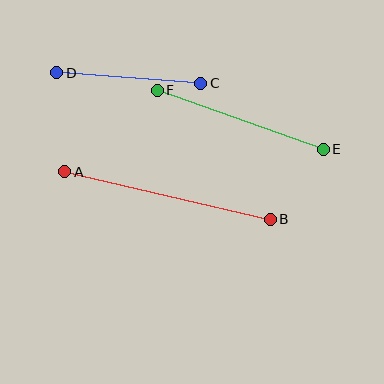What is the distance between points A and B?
The distance is approximately 211 pixels.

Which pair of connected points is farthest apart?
Points A and B are farthest apart.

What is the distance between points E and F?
The distance is approximately 176 pixels.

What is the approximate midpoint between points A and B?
The midpoint is at approximately (168, 195) pixels.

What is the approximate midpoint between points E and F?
The midpoint is at approximately (240, 120) pixels.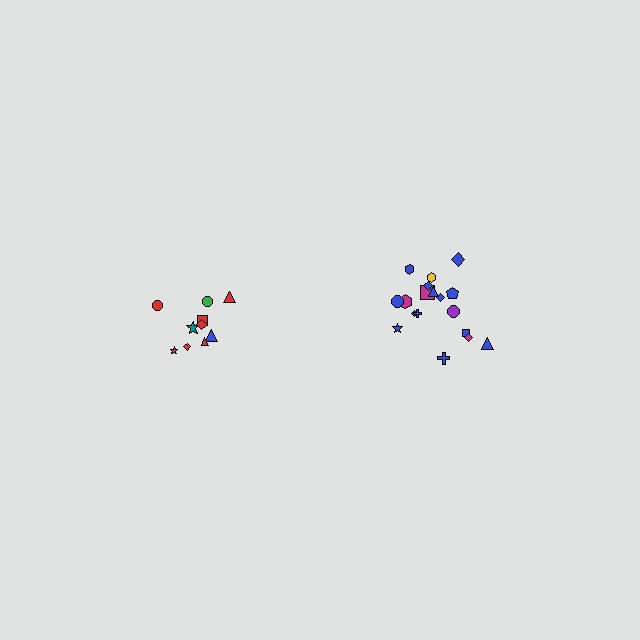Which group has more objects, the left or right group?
The right group.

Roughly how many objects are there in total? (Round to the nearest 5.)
Roughly 30 objects in total.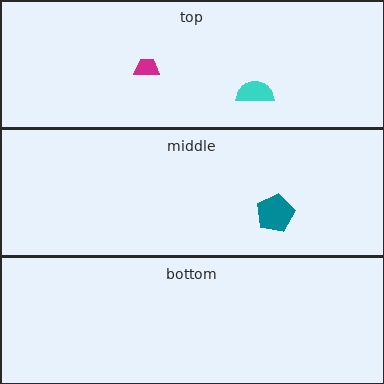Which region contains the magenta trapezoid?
The top region.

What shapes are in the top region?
The cyan semicircle, the magenta trapezoid.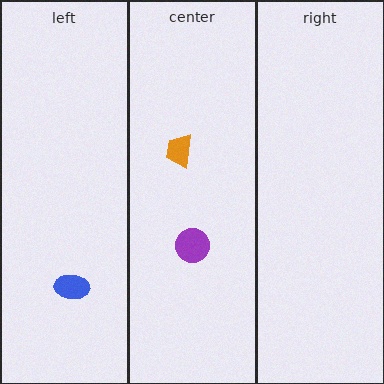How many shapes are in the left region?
1.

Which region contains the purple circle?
The center region.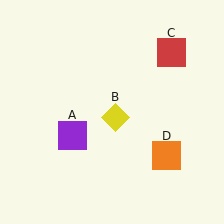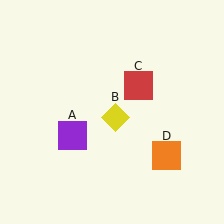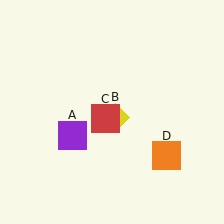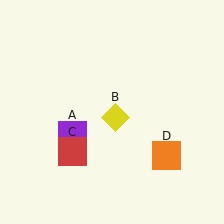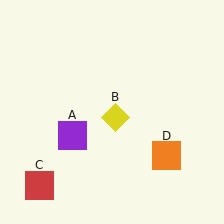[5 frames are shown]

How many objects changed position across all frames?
1 object changed position: red square (object C).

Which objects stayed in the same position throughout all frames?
Purple square (object A) and yellow diamond (object B) and orange square (object D) remained stationary.